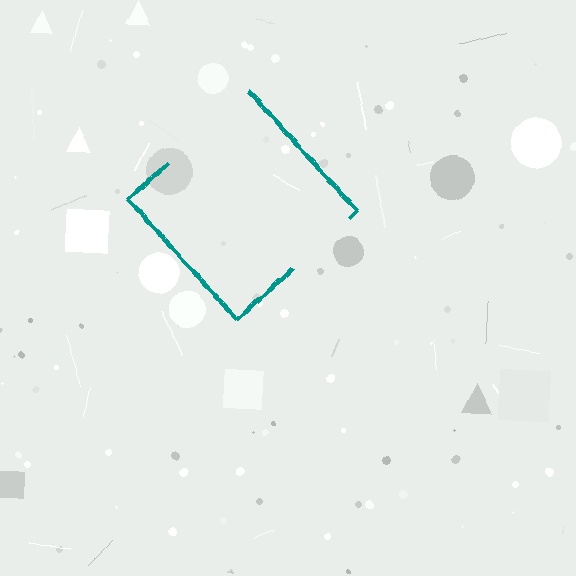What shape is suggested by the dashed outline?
The dashed outline suggests a diamond.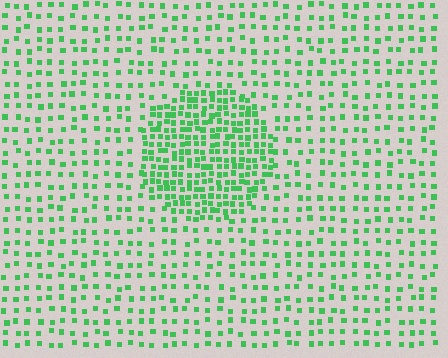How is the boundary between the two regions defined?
The boundary is defined by a change in element density (approximately 2.3x ratio). All elements are the same color, size, and shape.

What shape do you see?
I see a circle.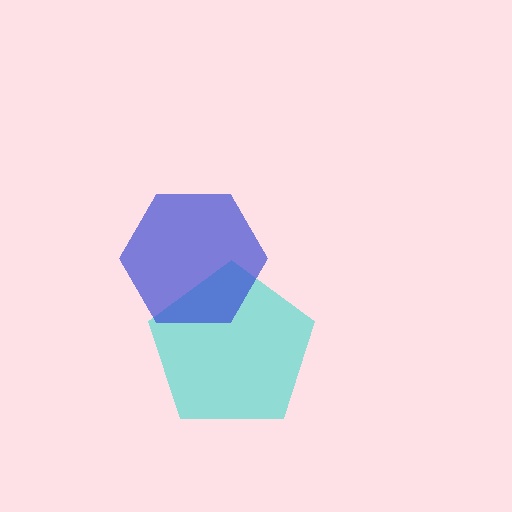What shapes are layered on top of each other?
The layered shapes are: a cyan pentagon, a blue hexagon.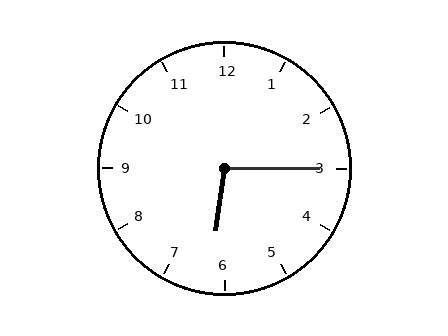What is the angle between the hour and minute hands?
Approximately 98 degrees.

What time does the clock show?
6:15.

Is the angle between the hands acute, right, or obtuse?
It is obtuse.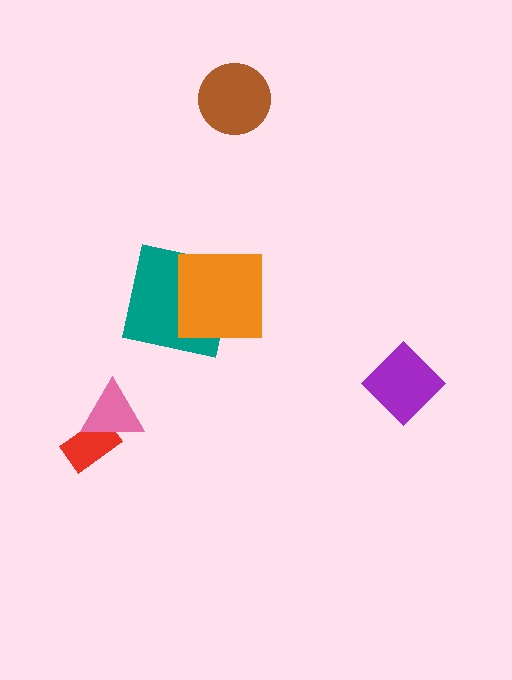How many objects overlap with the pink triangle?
1 object overlaps with the pink triangle.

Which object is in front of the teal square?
The orange square is in front of the teal square.